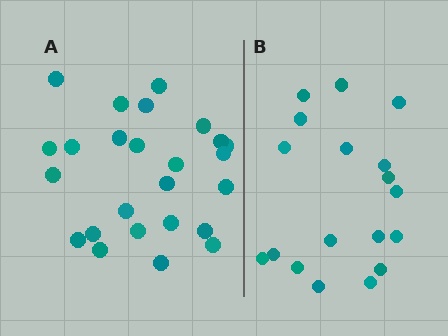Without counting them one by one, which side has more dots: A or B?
Region A (the left region) has more dots.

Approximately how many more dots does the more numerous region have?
Region A has roughly 8 or so more dots than region B.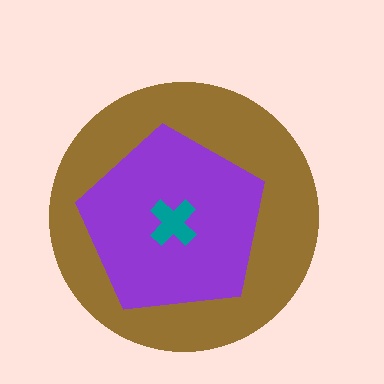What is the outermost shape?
The brown circle.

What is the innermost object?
The teal cross.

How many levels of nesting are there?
3.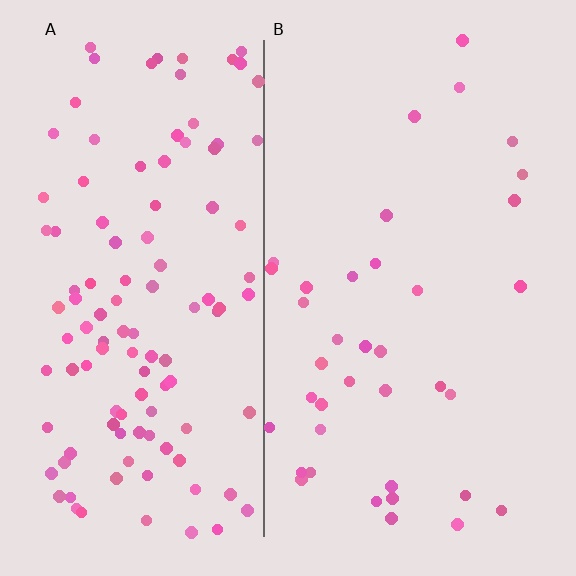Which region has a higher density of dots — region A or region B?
A (the left).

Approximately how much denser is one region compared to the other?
Approximately 3.0× — region A over region B.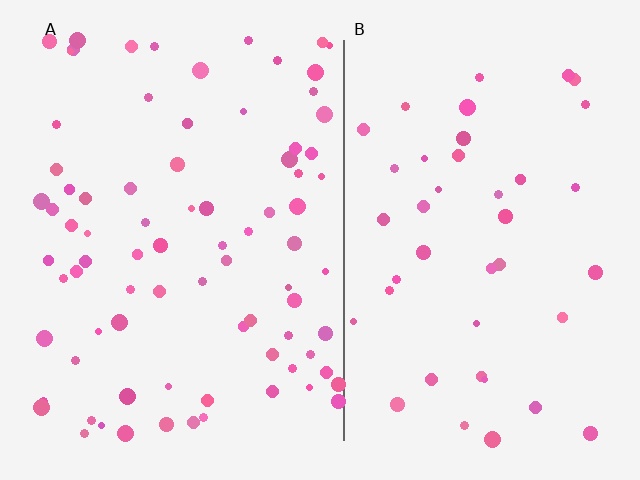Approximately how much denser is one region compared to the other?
Approximately 1.9× — region A over region B.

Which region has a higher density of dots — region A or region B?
A (the left).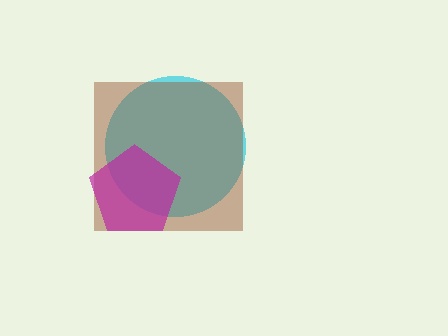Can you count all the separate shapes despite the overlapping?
Yes, there are 3 separate shapes.